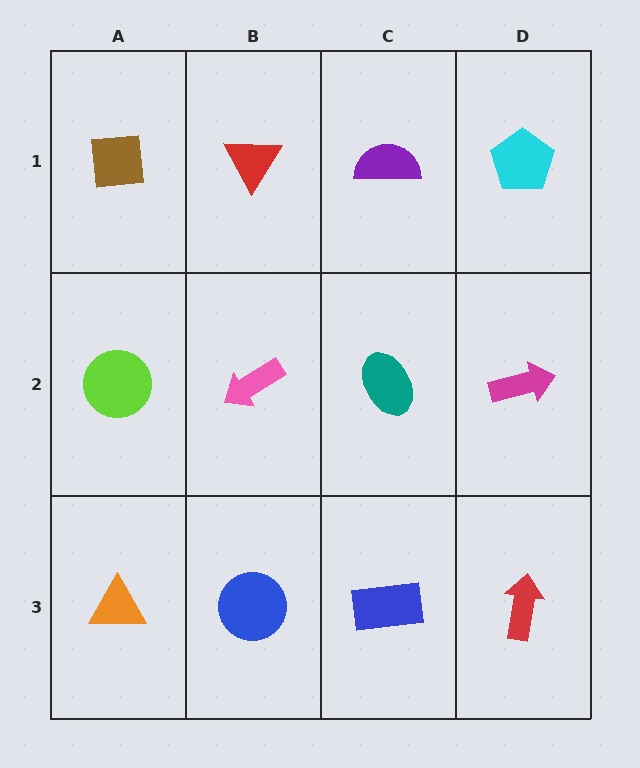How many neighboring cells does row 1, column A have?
2.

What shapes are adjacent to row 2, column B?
A red triangle (row 1, column B), a blue circle (row 3, column B), a lime circle (row 2, column A), a teal ellipse (row 2, column C).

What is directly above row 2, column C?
A purple semicircle.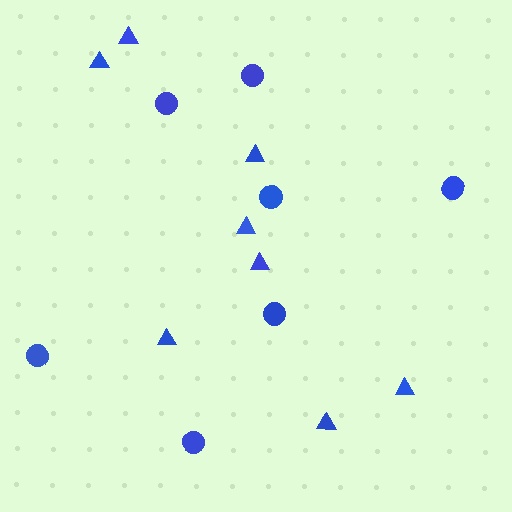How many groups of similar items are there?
There are 2 groups: one group of circles (7) and one group of triangles (8).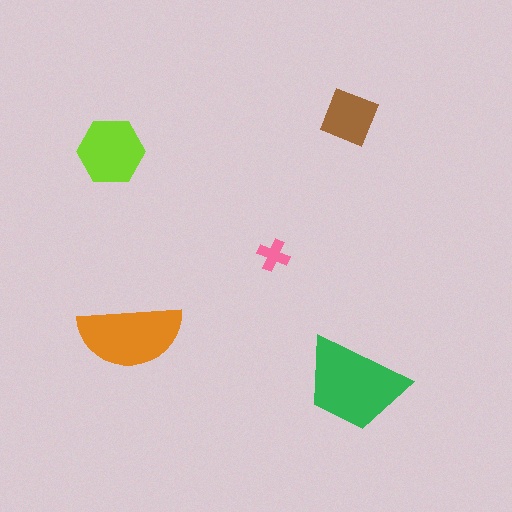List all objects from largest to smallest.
The green trapezoid, the orange semicircle, the lime hexagon, the brown square, the pink cross.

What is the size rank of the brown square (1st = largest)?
4th.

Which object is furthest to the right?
The green trapezoid is rightmost.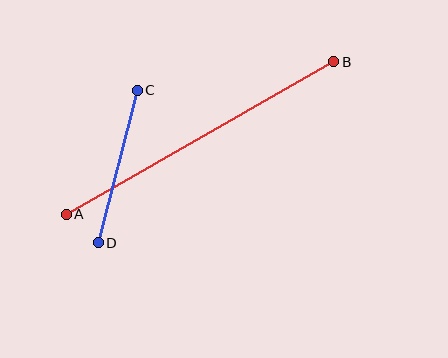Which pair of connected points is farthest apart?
Points A and B are farthest apart.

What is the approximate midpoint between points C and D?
The midpoint is at approximately (118, 166) pixels.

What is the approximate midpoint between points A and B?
The midpoint is at approximately (200, 138) pixels.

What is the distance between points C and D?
The distance is approximately 157 pixels.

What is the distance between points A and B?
The distance is approximately 308 pixels.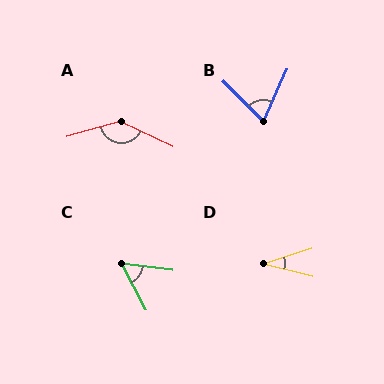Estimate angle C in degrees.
Approximately 55 degrees.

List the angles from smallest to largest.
D (32°), C (55°), B (68°), A (139°).